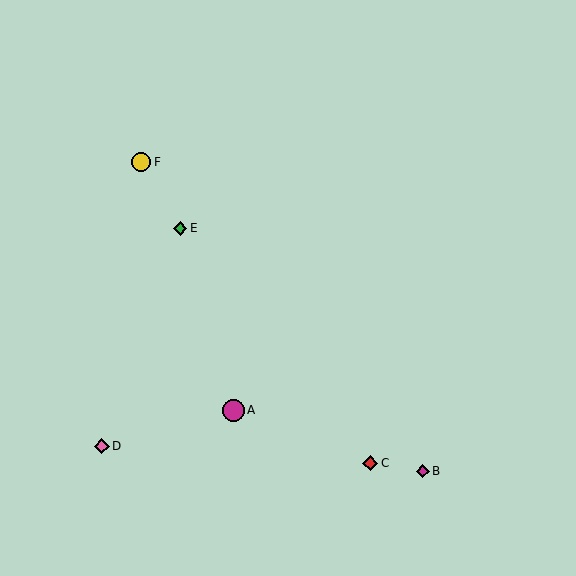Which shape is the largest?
The magenta circle (labeled A) is the largest.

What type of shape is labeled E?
Shape E is a green diamond.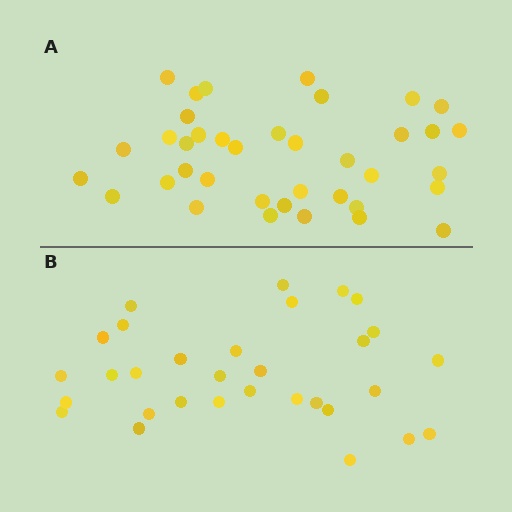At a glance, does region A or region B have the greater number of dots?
Region A (the top region) has more dots.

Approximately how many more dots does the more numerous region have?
Region A has roughly 8 or so more dots than region B.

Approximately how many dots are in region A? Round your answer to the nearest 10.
About 40 dots. (The exact count is 38, which rounds to 40.)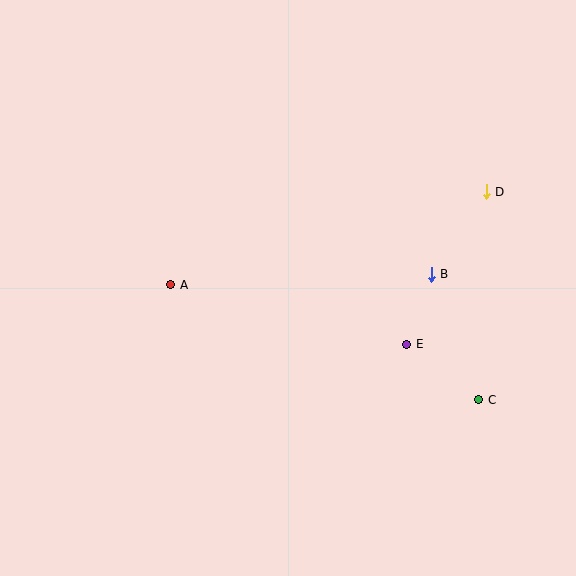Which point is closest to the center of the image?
Point A at (171, 285) is closest to the center.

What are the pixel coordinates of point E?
Point E is at (407, 344).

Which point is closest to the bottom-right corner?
Point C is closest to the bottom-right corner.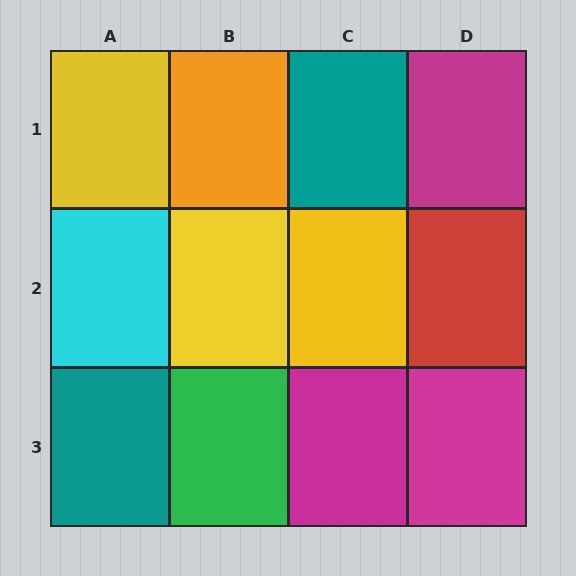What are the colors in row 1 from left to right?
Yellow, orange, teal, magenta.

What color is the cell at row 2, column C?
Yellow.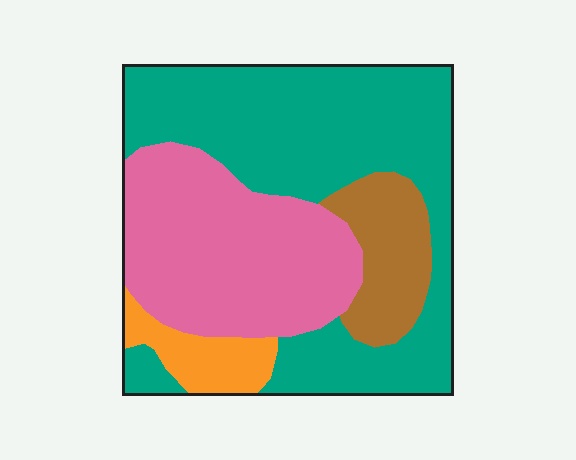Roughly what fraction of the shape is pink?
Pink takes up about one third (1/3) of the shape.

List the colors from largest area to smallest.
From largest to smallest: teal, pink, brown, orange.